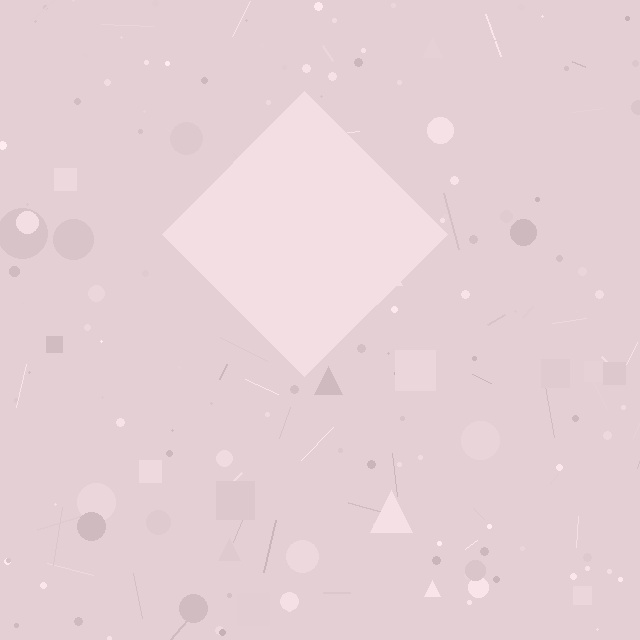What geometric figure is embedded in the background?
A diamond is embedded in the background.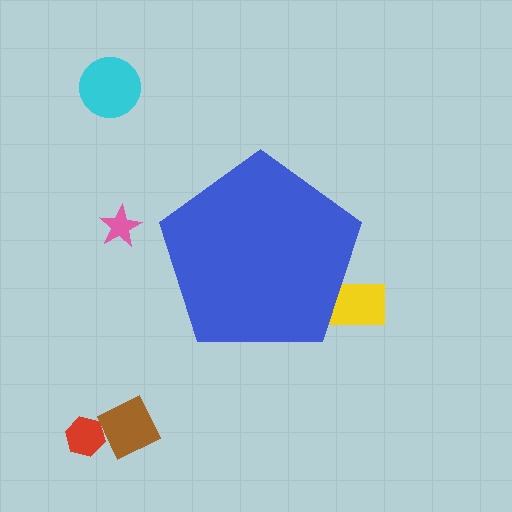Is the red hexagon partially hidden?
No, the red hexagon is fully visible.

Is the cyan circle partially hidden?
No, the cyan circle is fully visible.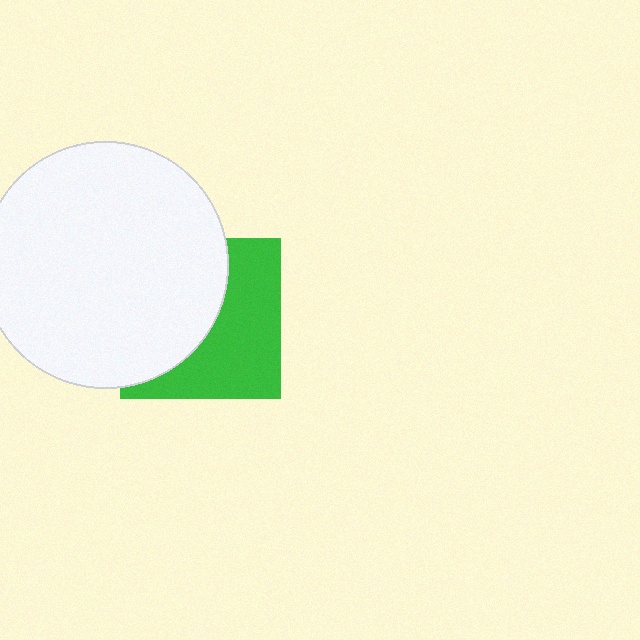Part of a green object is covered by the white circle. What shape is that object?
It is a square.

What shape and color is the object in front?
The object in front is a white circle.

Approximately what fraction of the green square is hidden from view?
Roughly 51% of the green square is hidden behind the white circle.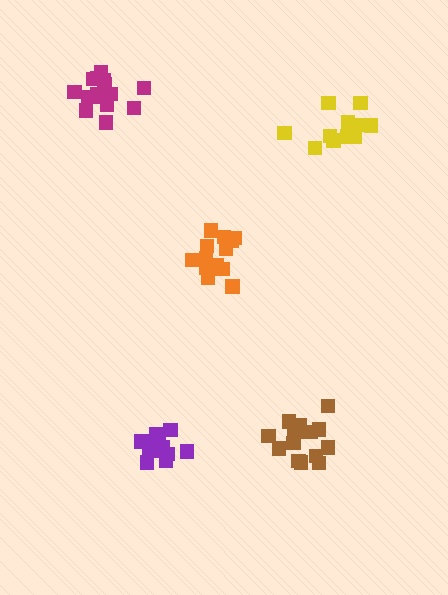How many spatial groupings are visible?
There are 5 spatial groupings.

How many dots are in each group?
Group 1: 13 dots, Group 2: 15 dots, Group 3: 13 dots, Group 4: 16 dots, Group 5: 11 dots (68 total).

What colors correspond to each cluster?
The clusters are colored: orange, brown, purple, magenta, yellow.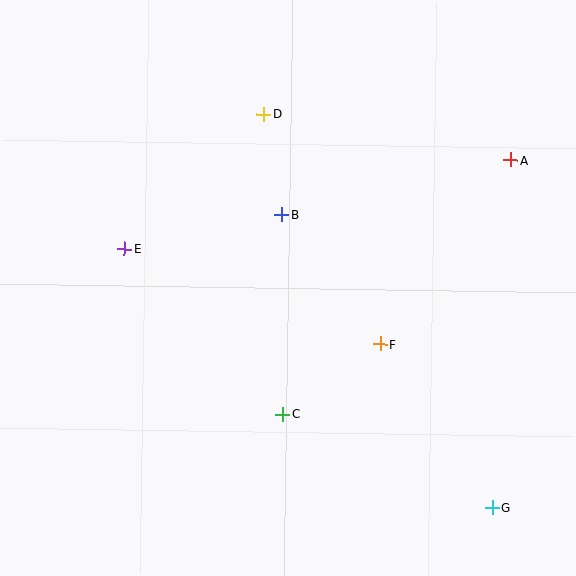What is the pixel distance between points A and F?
The distance between A and F is 226 pixels.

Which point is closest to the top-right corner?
Point A is closest to the top-right corner.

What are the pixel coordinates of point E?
Point E is at (124, 249).